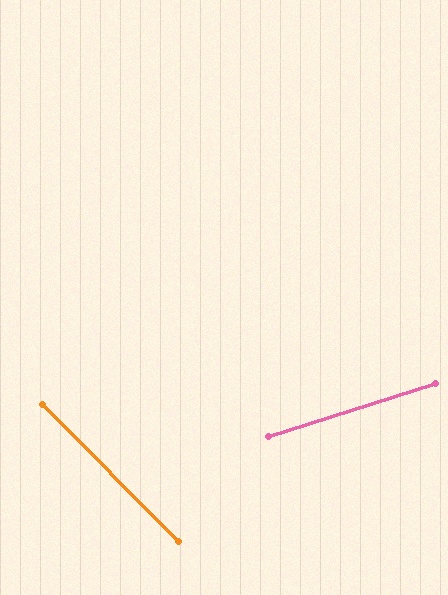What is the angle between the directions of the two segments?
Approximately 63 degrees.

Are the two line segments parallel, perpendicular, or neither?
Neither parallel nor perpendicular — they differ by about 63°.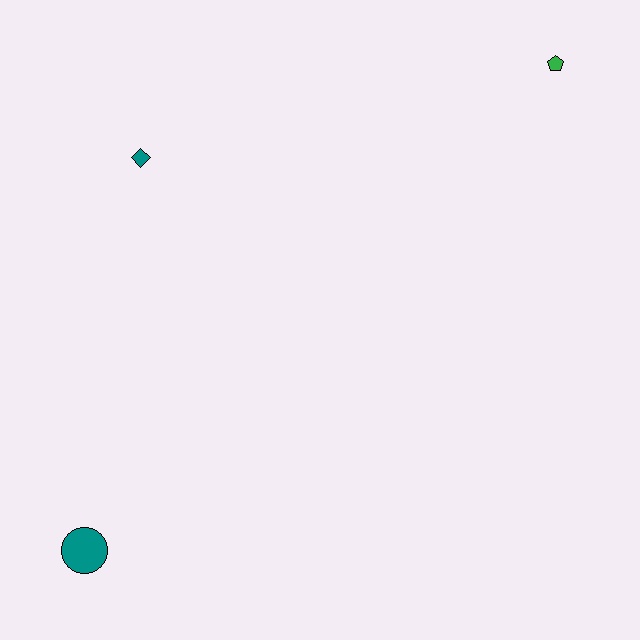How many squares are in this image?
There are no squares.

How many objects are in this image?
There are 3 objects.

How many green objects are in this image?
There is 1 green object.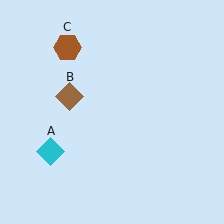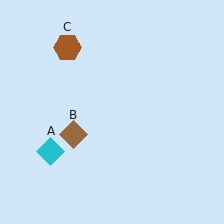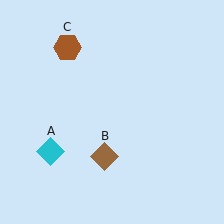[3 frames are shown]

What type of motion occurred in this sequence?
The brown diamond (object B) rotated counterclockwise around the center of the scene.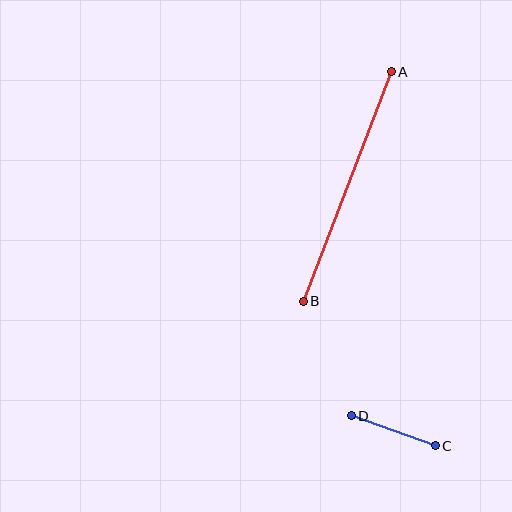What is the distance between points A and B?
The distance is approximately 245 pixels.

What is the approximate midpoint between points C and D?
The midpoint is at approximately (393, 431) pixels.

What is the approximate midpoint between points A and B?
The midpoint is at approximately (347, 187) pixels.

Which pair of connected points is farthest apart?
Points A and B are farthest apart.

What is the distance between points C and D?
The distance is approximately 89 pixels.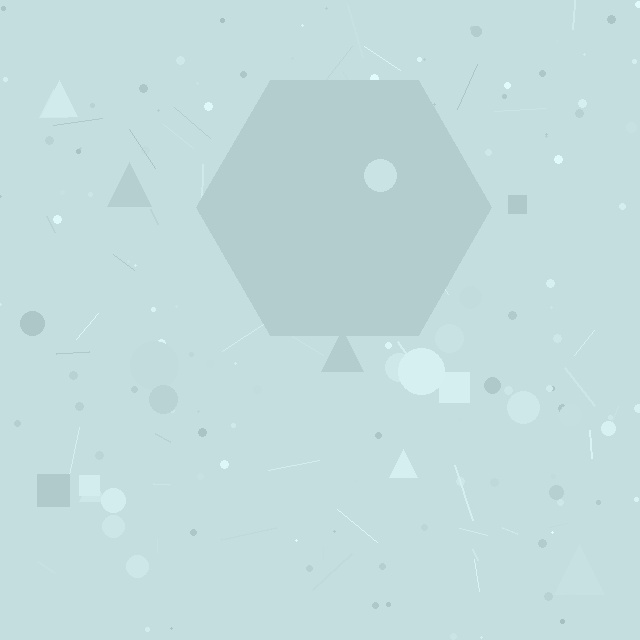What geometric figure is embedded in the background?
A hexagon is embedded in the background.